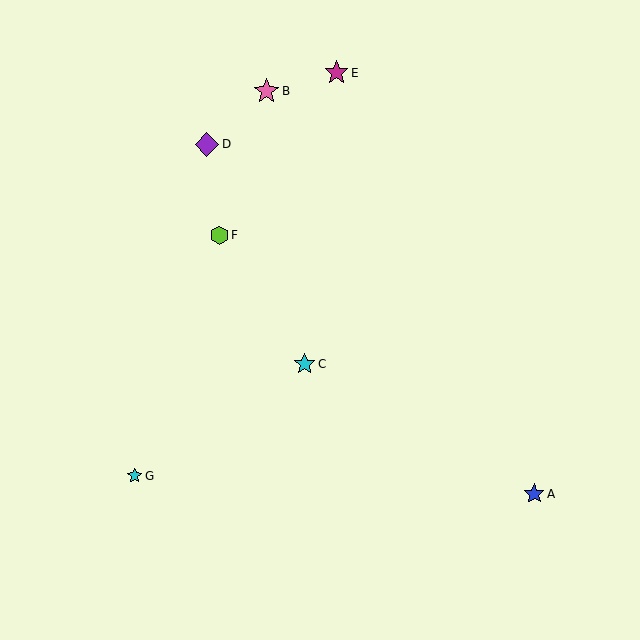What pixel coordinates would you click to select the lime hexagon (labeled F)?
Click at (219, 235) to select the lime hexagon F.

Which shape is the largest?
The pink star (labeled B) is the largest.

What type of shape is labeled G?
Shape G is a cyan star.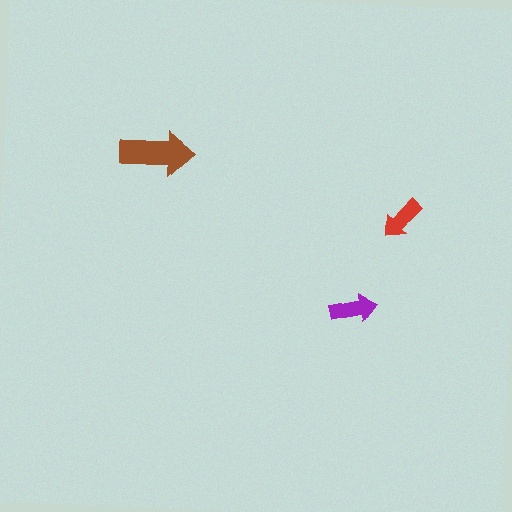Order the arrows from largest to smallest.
the brown one, the purple one, the red one.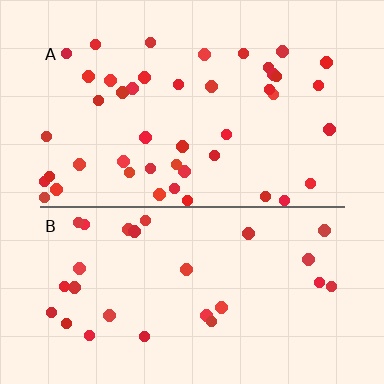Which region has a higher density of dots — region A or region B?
A (the top).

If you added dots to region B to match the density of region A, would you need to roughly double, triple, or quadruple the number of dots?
Approximately double.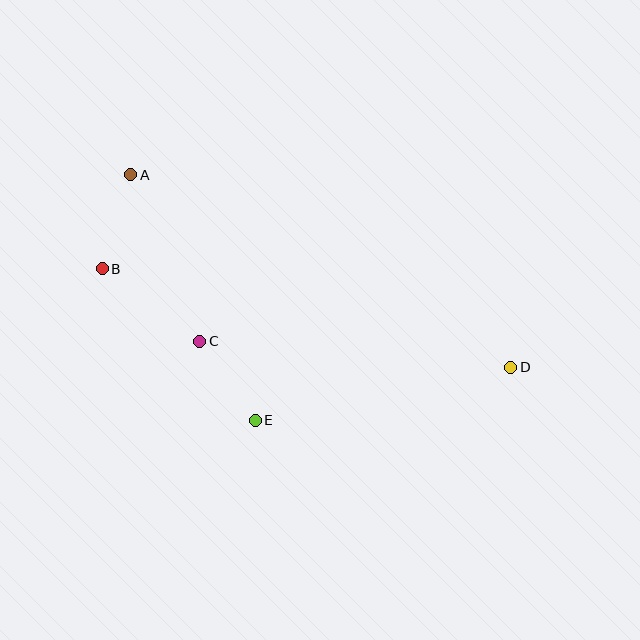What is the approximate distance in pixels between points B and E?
The distance between B and E is approximately 216 pixels.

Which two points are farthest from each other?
Points A and D are farthest from each other.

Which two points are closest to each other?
Points C and E are closest to each other.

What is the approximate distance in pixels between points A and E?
The distance between A and E is approximately 275 pixels.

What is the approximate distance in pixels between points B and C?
The distance between B and C is approximately 122 pixels.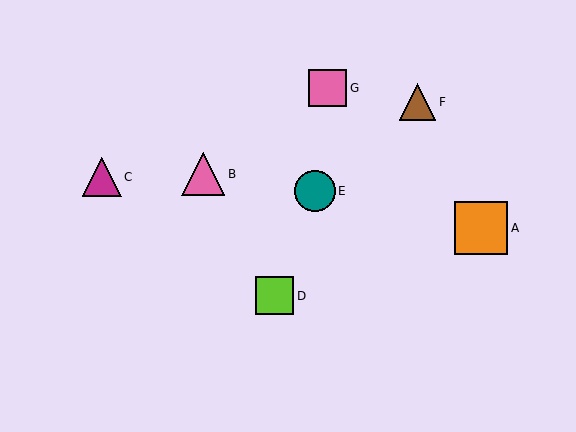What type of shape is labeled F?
Shape F is a brown triangle.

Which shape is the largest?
The orange square (labeled A) is the largest.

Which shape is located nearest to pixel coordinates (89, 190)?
The magenta triangle (labeled C) at (102, 177) is nearest to that location.